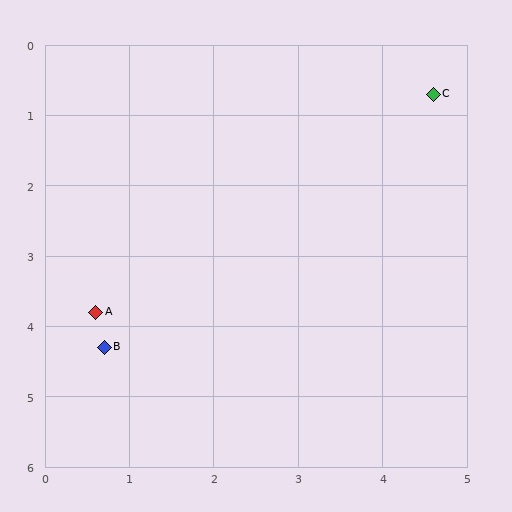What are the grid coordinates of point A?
Point A is at approximately (0.6, 3.8).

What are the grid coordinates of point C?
Point C is at approximately (4.6, 0.7).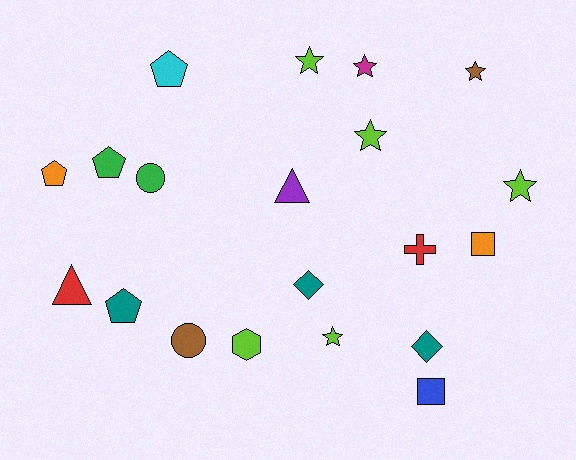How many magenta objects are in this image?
There is 1 magenta object.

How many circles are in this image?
There are 2 circles.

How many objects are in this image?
There are 20 objects.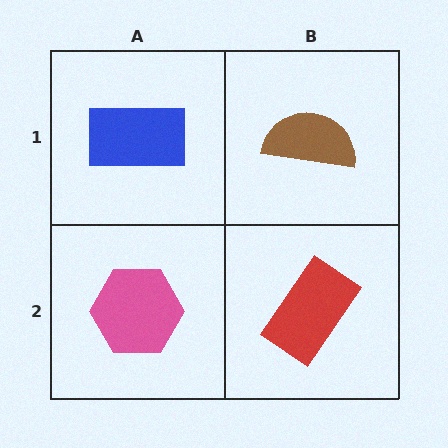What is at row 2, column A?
A pink hexagon.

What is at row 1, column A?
A blue rectangle.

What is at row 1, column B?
A brown semicircle.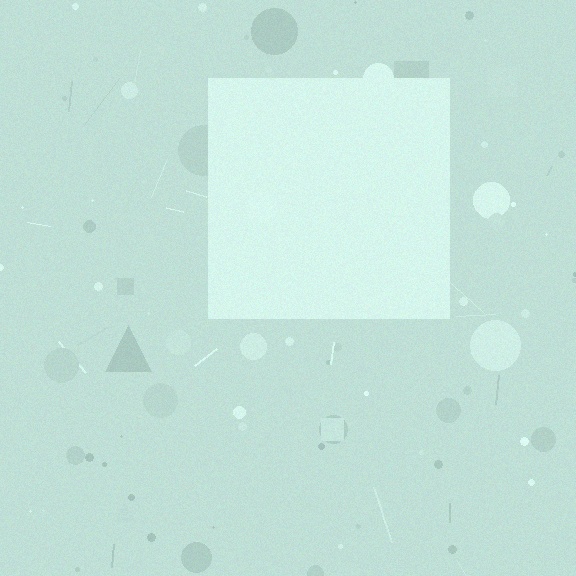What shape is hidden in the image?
A square is hidden in the image.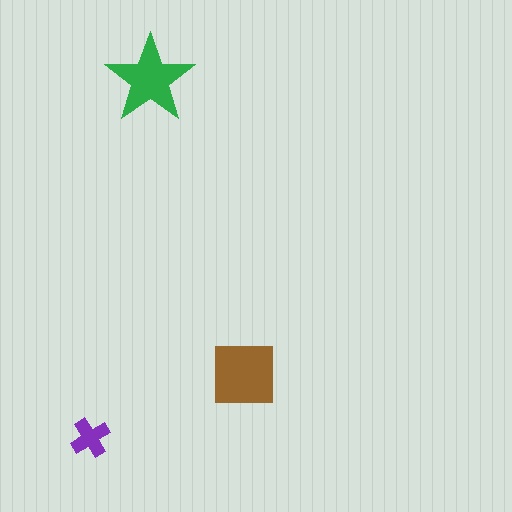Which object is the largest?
The brown square.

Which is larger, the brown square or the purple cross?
The brown square.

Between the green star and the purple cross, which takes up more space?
The green star.